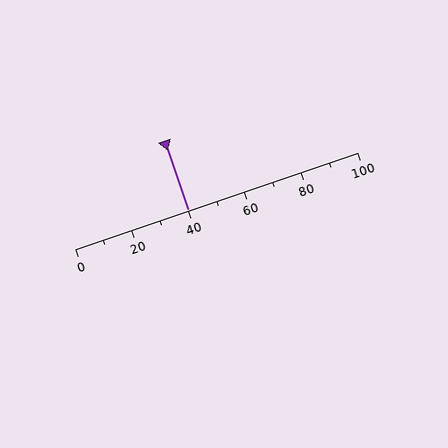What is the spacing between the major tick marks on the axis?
The major ticks are spaced 20 apart.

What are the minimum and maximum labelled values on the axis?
The axis runs from 0 to 100.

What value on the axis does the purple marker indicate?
The marker indicates approximately 40.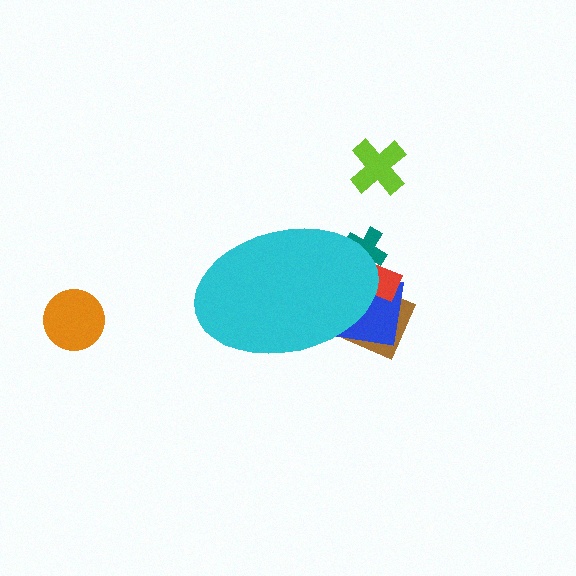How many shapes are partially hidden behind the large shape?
4 shapes are partially hidden.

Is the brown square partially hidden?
Yes, the brown square is partially hidden behind the cyan ellipse.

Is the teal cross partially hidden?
Yes, the teal cross is partially hidden behind the cyan ellipse.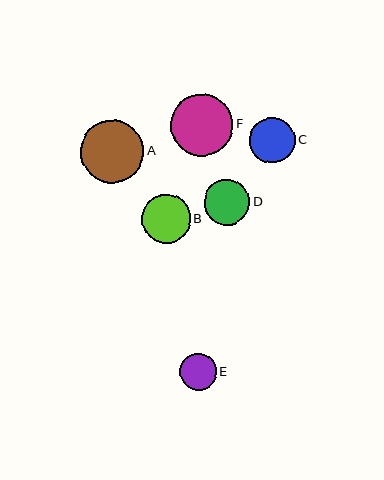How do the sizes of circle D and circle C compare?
Circle D and circle C are approximately the same size.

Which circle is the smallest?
Circle E is the smallest with a size of approximately 37 pixels.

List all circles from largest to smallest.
From largest to smallest: A, F, B, D, C, E.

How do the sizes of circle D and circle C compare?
Circle D and circle C are approximately the same size.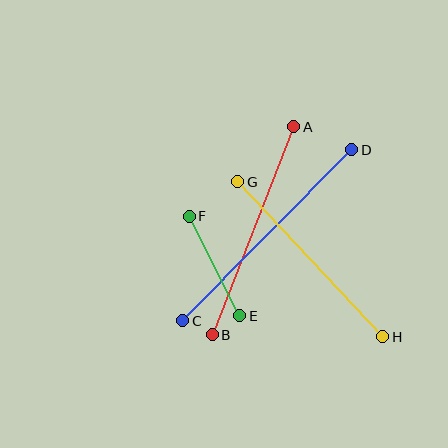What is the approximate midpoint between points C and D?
The midpoint is at approximately (267, 235) pixels.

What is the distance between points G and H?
The distance is approximately 213 pixels.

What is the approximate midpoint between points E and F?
The midpoint is at approximately (215, 266) pixels.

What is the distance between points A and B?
The distance is approximately 223 pixels.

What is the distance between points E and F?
The distance is approximately 112 pixels.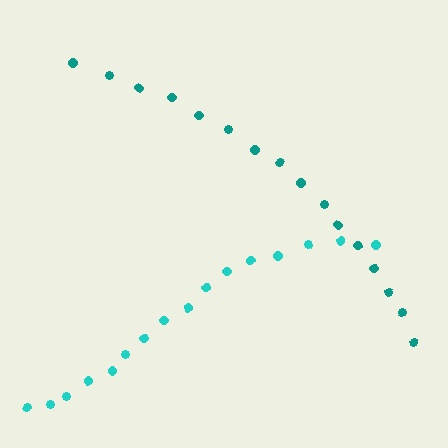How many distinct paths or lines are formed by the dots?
There are 2 distinct paths.